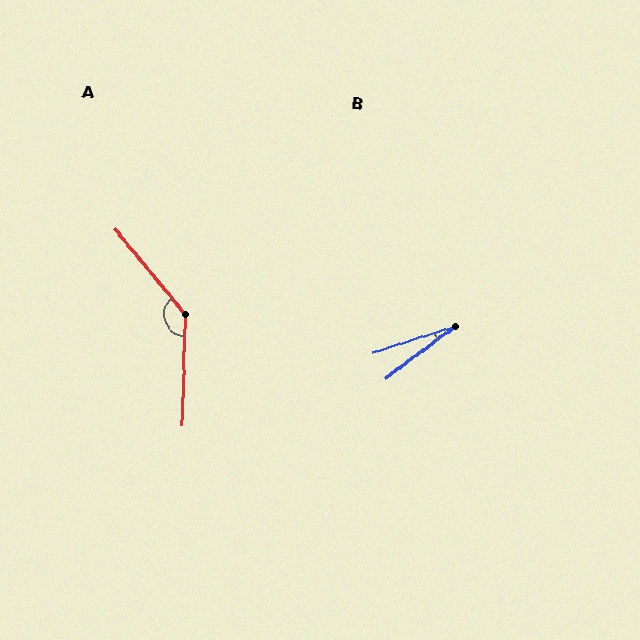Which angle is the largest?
A, at approximately 139 degrees.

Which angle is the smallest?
B, at approximately 19 degrees.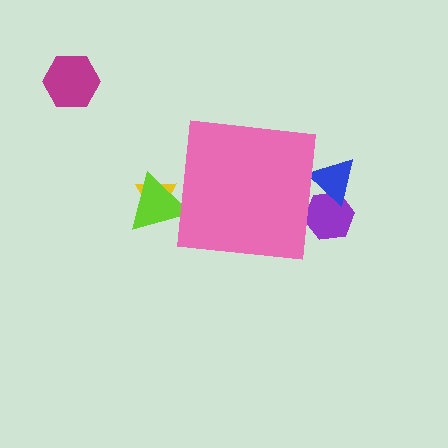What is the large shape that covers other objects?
A pink square.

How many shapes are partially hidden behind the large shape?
4 shapes are partially hidden.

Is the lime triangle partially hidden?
Yes, the lime triangle is partially hidden behind the pink square.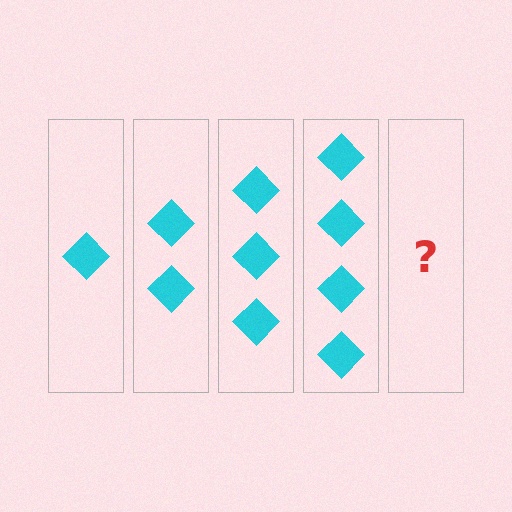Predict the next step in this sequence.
The next step is 5 diamonds.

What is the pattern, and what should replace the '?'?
The pattern is that each step adds one more diamond. The '?' should be 5 diamonds.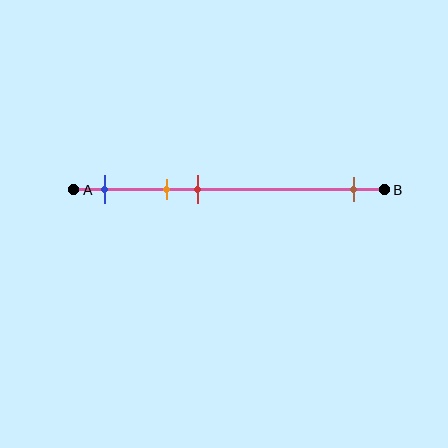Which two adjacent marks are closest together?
The orange and red marks are the closest adjacent pair.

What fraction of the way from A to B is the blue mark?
The blue mark is approximately 10% (0.1) of the way from A to B.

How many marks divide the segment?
There are 4 marks dividing the segment.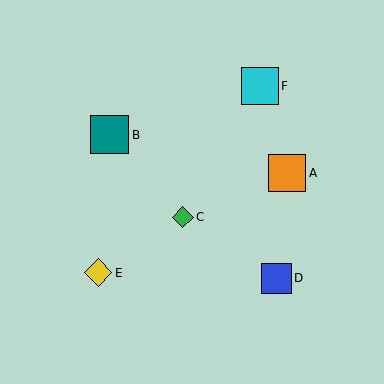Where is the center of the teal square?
The center of the teal square is at (110, 135).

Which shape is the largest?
The teal square (labeled B) is the largest.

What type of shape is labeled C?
Shape C is a green diamond.